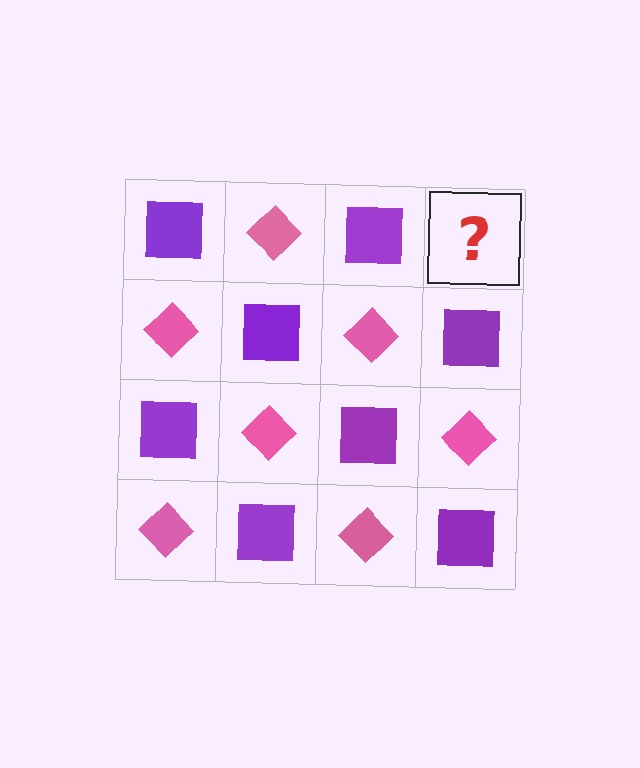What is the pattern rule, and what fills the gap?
The rule is that it alternates purple square and pink diamond in a checkerboard pattern. The gap should be filled with a pink diamond.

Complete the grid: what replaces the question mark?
The question mark should be replaced with a pink diamond.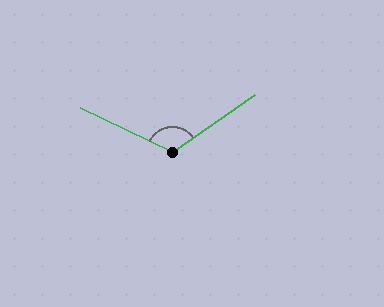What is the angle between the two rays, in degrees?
Approximately 119 degrees.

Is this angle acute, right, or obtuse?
It is obtuse.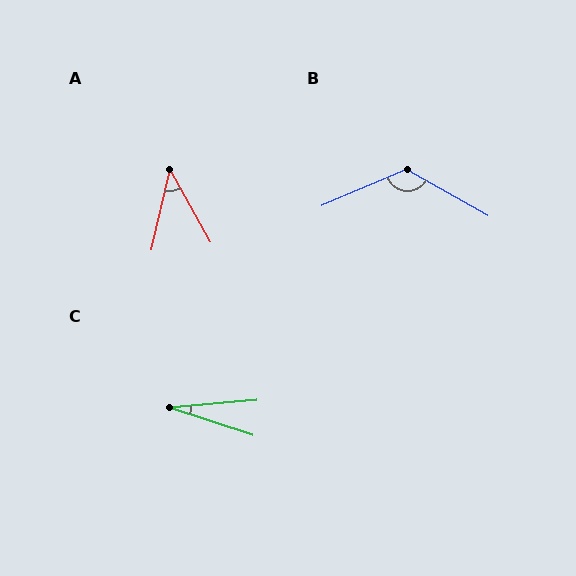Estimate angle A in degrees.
Approximately 42 degrees.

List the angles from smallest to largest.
C (23°), A (42°), B (127°).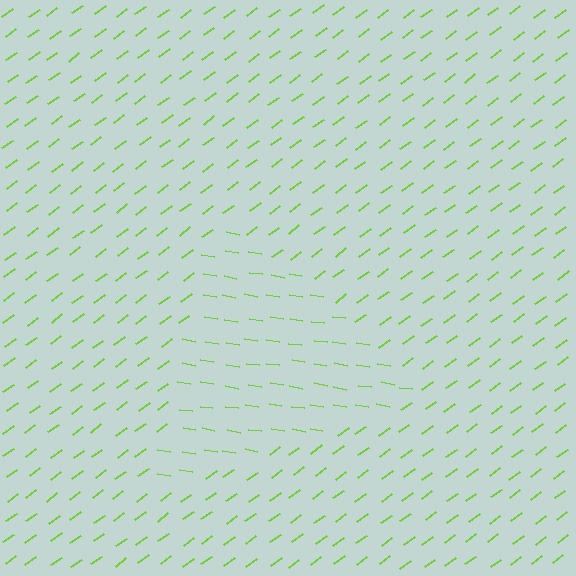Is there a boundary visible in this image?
Yes, there is a texture boundary formed by a change in line orientation.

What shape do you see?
I see a triangle.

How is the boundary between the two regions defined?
The boundary is defined purely by a change in line orientation (approximately 45 degrees difference). All lines are the same color and thickness.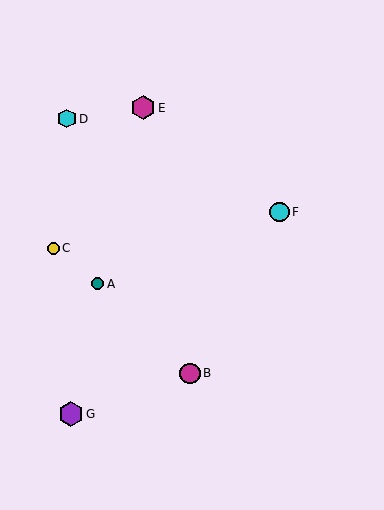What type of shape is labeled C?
Shape C is a yellow circle.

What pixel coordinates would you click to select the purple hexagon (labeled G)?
Click at (71, 414) to select the purple hexagon G.